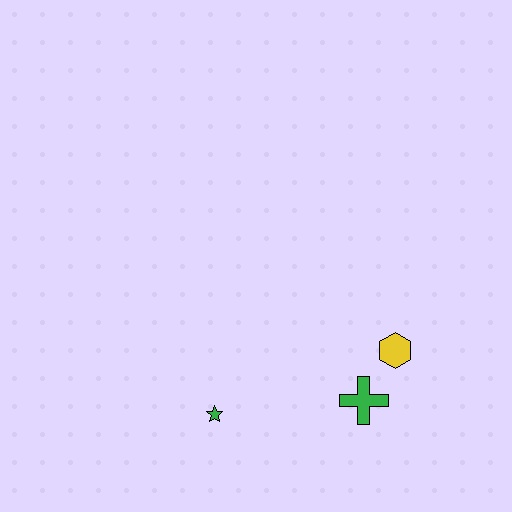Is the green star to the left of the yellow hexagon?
Yes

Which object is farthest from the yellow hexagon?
The green star is farthest from the yellow hexagon.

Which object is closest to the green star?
The green cross is closest to the green star.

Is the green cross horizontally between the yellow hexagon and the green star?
Yes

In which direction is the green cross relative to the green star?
The green cross is to the right of the green star.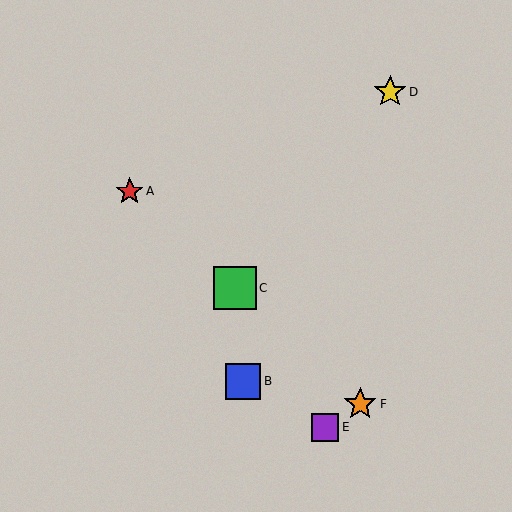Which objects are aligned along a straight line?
Objects A, C, F are aligned along a straight line.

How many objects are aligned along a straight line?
3 objects (A, C, F) are aligned along a straight line.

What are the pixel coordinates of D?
Object D is at (390, 92).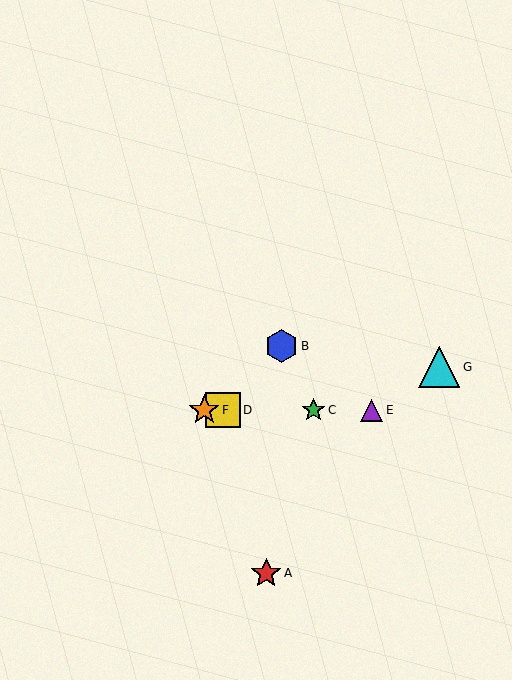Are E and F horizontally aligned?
Yes, both are at y≈410.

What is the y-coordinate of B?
Object B is at y≈346.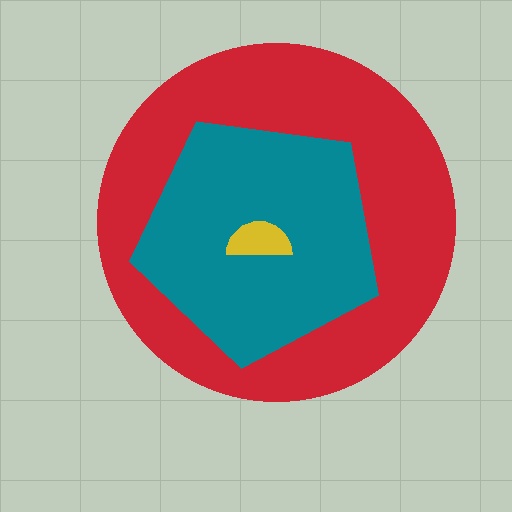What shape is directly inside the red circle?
The teal pentagon.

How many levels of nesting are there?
3.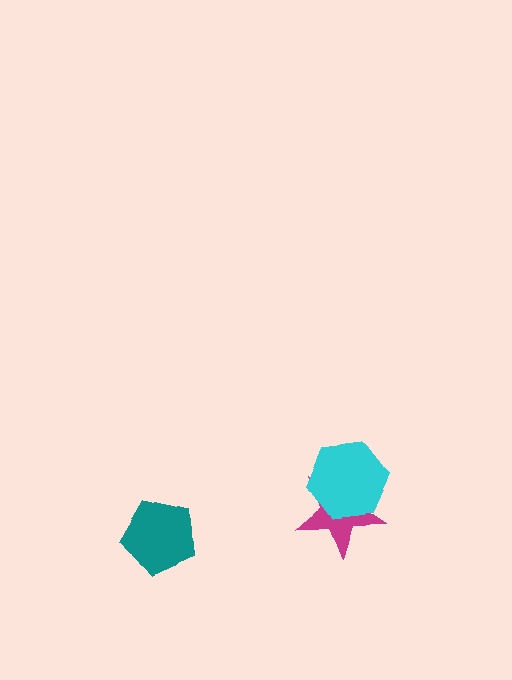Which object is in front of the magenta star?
The cyan hexagon is in front of the magenta star.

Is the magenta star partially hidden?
Yes, it is partially covered by another shape.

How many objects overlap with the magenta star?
1 object overlaps with the magenta star.